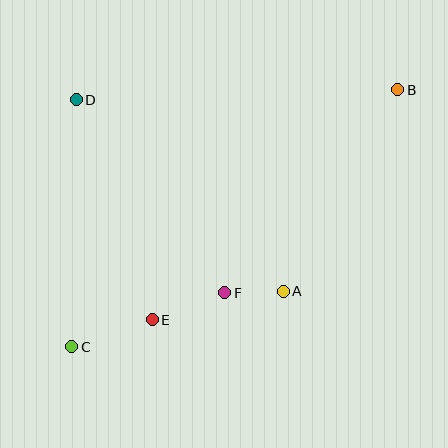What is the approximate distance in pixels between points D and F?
The distance between D and F is approximately 244 pixels.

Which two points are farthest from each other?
Points B and C are farthest from each other.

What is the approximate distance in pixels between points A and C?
The distance between A and C is approximately 219 pixels.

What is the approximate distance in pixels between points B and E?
The distance between B and E is approximately 336 pixels.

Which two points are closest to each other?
Points A and F are closest to each other.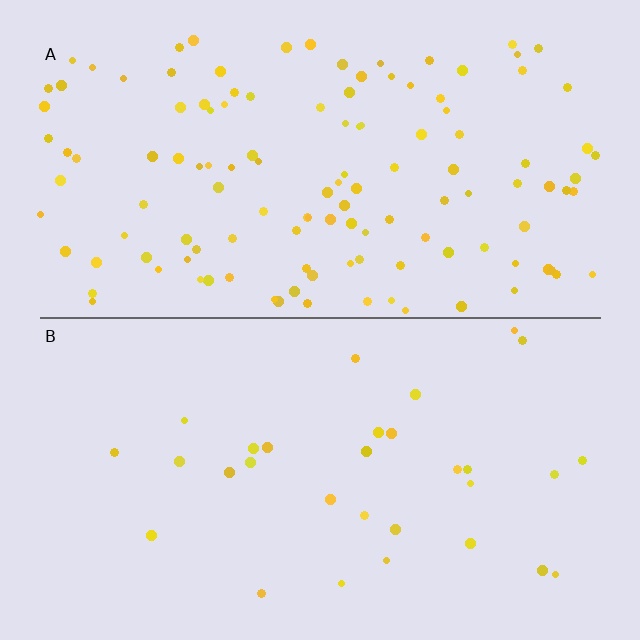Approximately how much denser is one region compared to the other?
Approximately 4.0× — region A over region B.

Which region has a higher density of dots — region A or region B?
A (the top).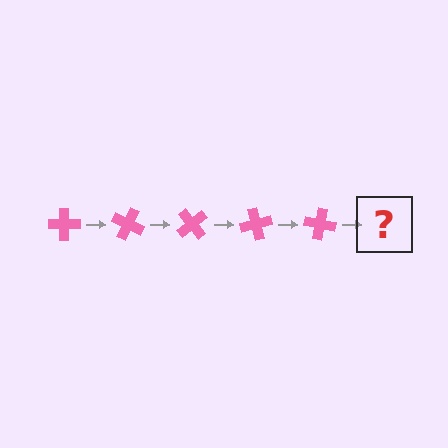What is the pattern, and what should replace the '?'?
The pattern is that the cross rotates 25 degrees each step. The '?' should be a pink cross rotated 125 degrees.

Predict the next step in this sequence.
The next step is a pink cross rotated 125 degrees.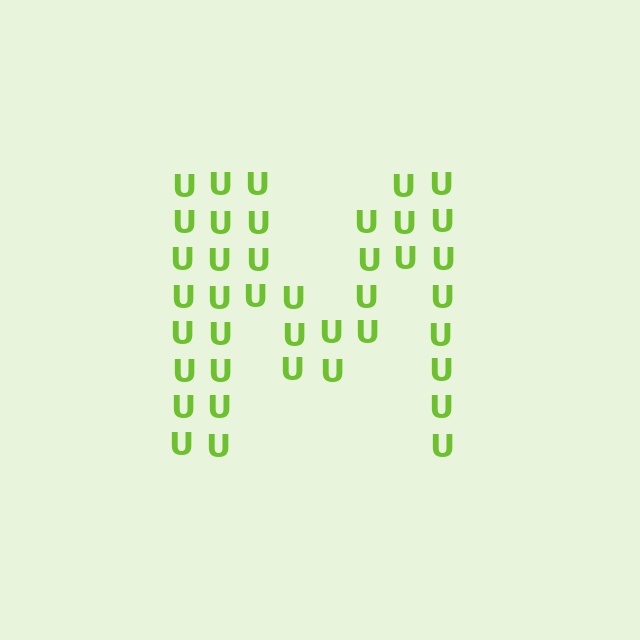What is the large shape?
The large shape is the letter M.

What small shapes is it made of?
It is made of small letter U's.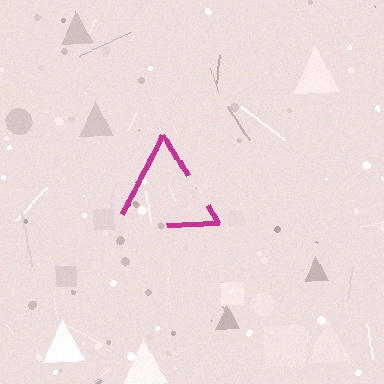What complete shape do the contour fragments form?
The contour fragments form a triangle.